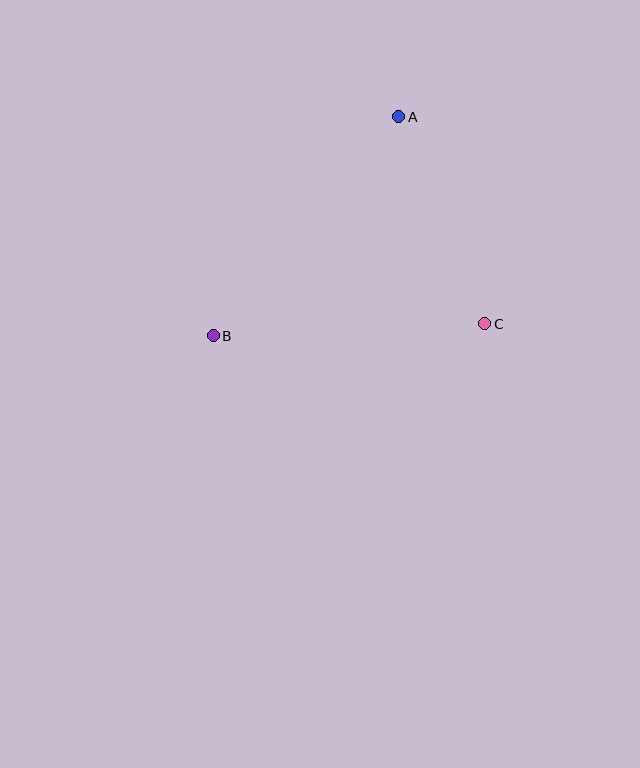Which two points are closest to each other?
Points A and C are closest to each other.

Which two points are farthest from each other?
Points A and B are farthest from each other.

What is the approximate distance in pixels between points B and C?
The distance between B and C is approximately 272 pixels.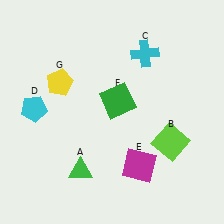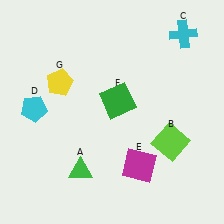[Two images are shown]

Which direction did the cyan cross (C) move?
The cyan cross (C) moved right.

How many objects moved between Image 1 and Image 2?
1 object moved between the two images.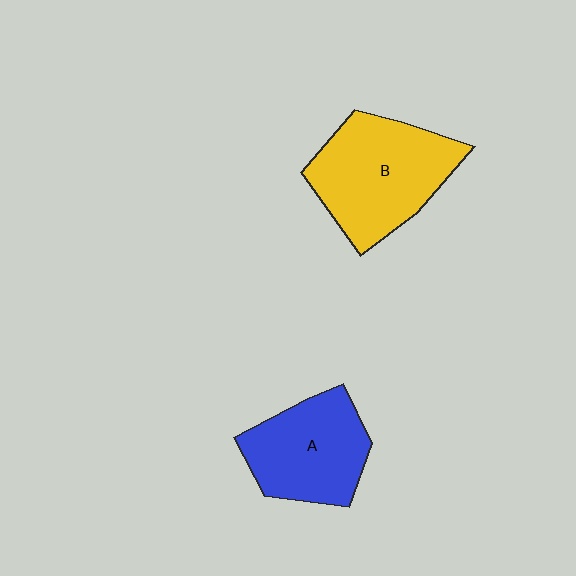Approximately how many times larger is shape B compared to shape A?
Approximately 1.2 times.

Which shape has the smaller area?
Shape A (blue).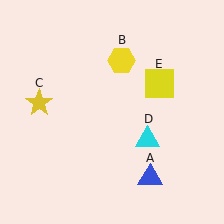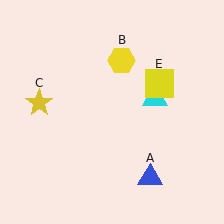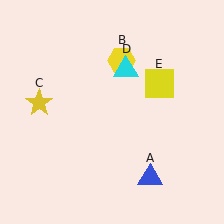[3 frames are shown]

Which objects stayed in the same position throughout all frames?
Blue triangle (object A) and yellow hexagon (object B) and yellow star (object C) and yellow square (object E) remained stationary.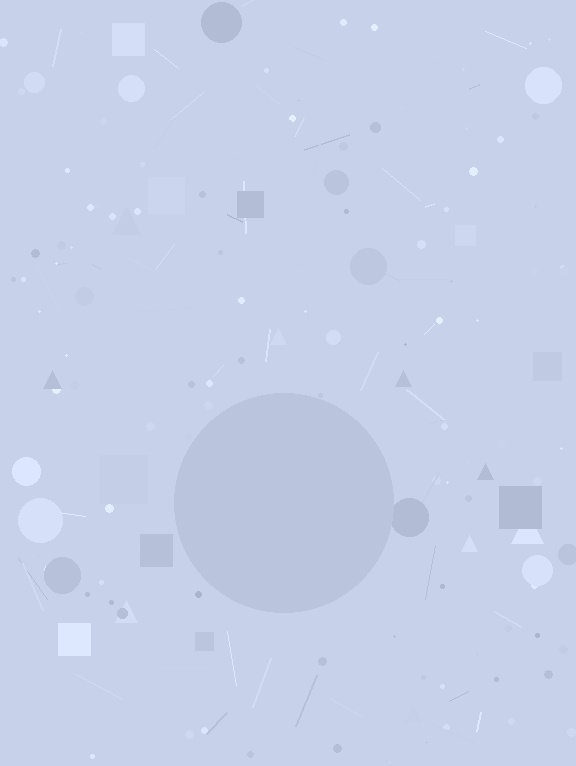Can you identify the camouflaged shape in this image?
The camouflaged shape is a circle.